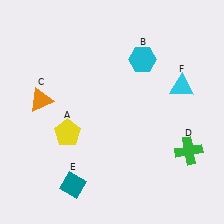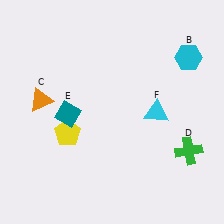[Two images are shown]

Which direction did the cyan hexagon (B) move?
The cyan hexagon (B) moved right.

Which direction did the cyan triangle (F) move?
The cyan triangle (F) moved down.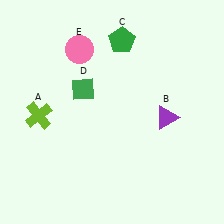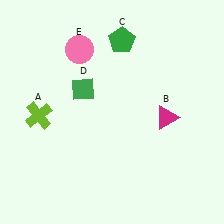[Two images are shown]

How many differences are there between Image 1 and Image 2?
There is 1 difference between the two images.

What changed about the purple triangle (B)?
In Image 1, B is purple. In Image 2, it changed to magenta.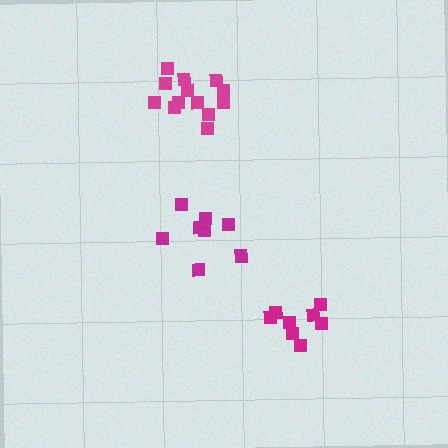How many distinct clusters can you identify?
There are 3 distinct clusters.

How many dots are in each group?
Group 1: 8 dots, Group 2: 13 dots, Group 3: 8 dots (29 total).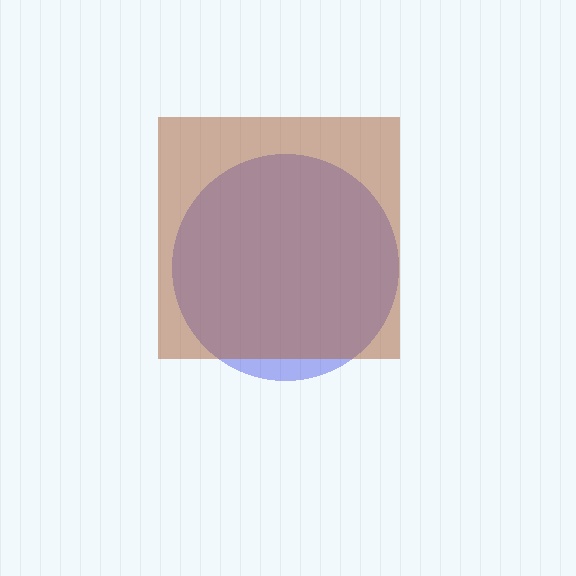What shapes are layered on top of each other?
The layered shapes are: a blue circle, a brown square.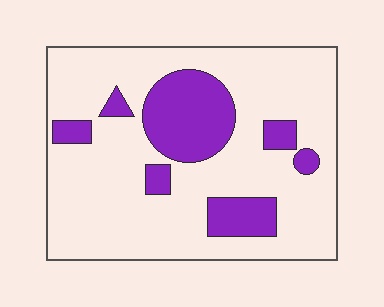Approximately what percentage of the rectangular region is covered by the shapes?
Approximately 20%.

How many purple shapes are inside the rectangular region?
7.